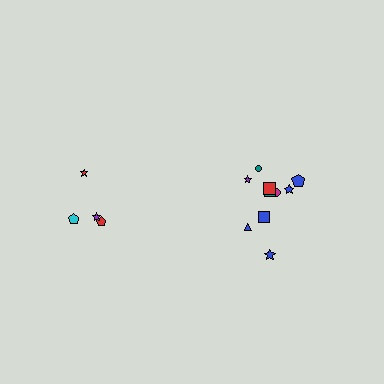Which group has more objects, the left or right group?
The right group.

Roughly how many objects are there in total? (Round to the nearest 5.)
Roughly 15 objects in total.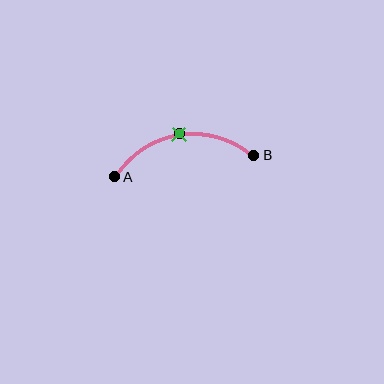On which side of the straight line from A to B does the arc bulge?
The arc bulges above the straight line connecting A and B.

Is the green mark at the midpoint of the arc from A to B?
Yes. The green mark lies on the arc at equal arc-length from both A and B — it is the arc midpoint.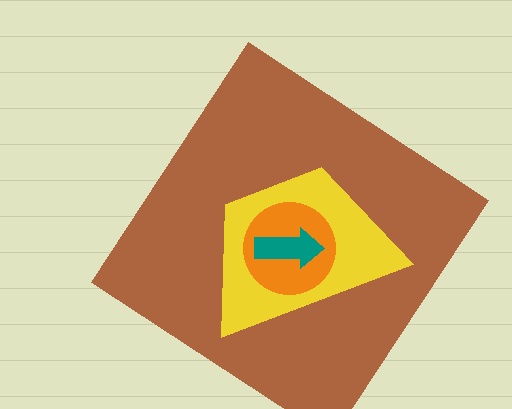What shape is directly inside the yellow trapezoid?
The orange circle.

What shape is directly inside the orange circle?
The teal arrow.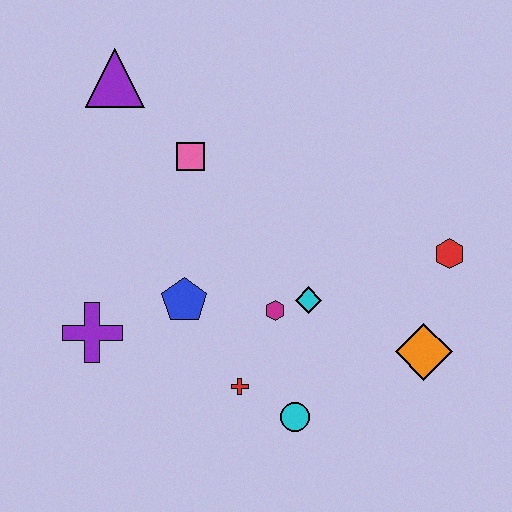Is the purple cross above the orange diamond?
Yes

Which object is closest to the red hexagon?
The orange diamond is closest to the red hexagon.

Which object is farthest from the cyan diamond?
The purple triangle is farthest from the cyan diamond.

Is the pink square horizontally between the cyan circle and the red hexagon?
No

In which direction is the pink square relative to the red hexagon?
The pink square is to the left of the red hexagon.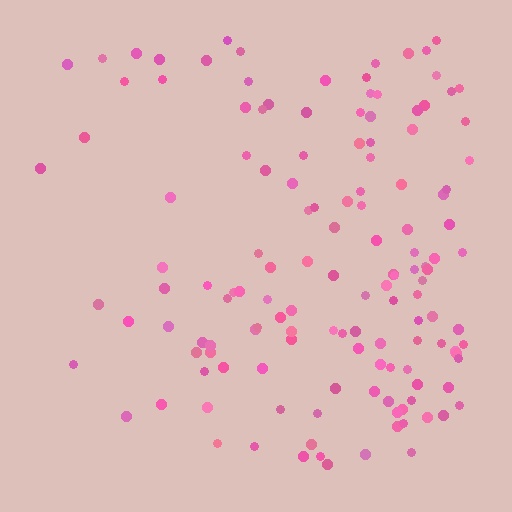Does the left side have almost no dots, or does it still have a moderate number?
Still a moderate number, just noticeably fewer than the right.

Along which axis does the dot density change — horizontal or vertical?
Horizontal.